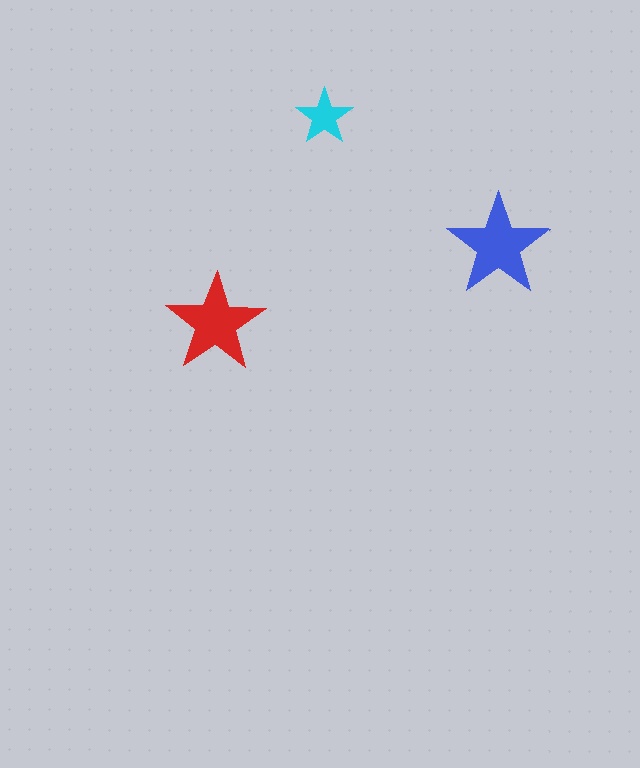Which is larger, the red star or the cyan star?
The red one.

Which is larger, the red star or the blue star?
The blue one.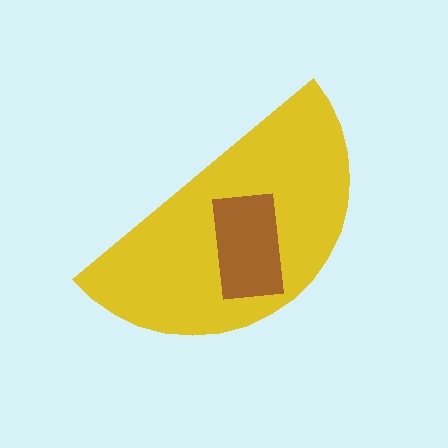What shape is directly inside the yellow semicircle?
The brown rectangle.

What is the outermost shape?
The yellow semicircle.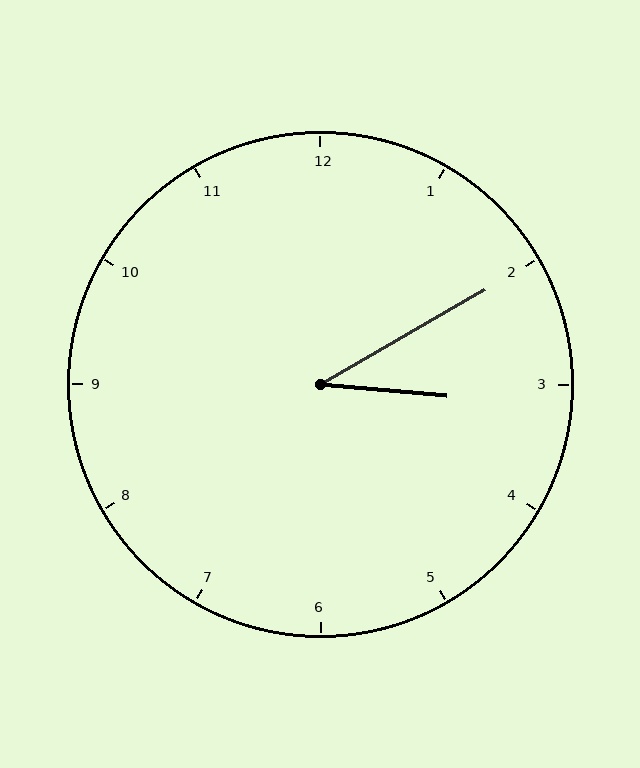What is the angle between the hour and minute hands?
Approximately 35 degrees.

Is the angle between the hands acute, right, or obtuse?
It is acute.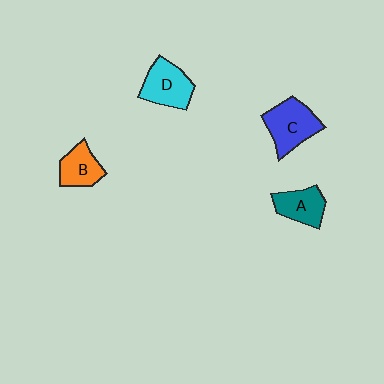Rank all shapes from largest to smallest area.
From largest to smallest: C (blue), D (cyan), A (teal), B (orange).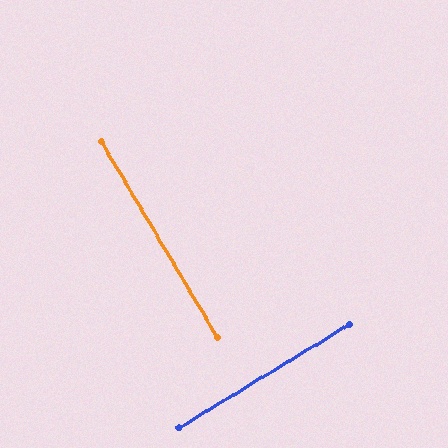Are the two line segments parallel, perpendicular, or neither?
Perpendicular — they meet at approximately 89°.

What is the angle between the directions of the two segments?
Approximately 89 degrees.